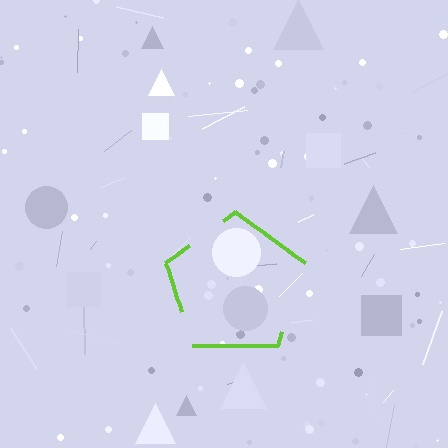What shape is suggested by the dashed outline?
The dashed outline suggests a pentagon.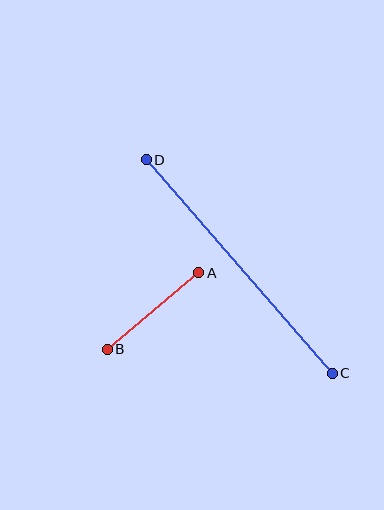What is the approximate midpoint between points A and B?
The midpoint is at approximately (153, 311) pixels.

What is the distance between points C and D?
The distance is approximately 283 pixels.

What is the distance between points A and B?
The distance is approximately 119 pixels.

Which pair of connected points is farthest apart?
Points C and D are farthest apart.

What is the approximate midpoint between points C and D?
The midpoint is at approximately (239, 267) pixels.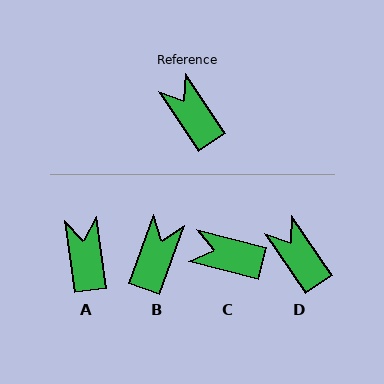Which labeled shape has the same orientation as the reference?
D.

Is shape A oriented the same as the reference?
No, it is off by about 26 degrees.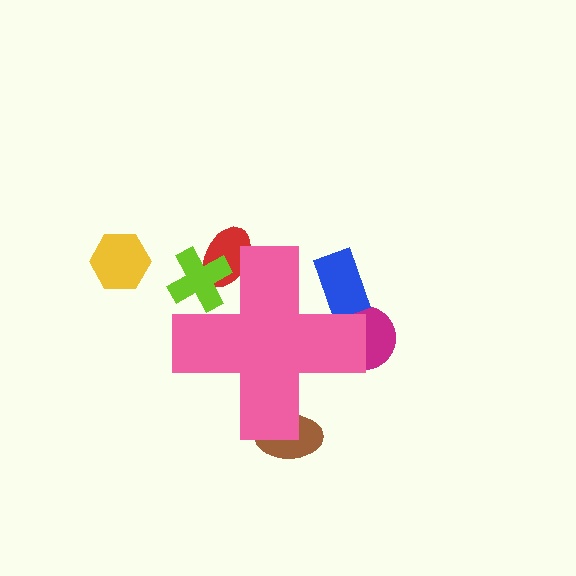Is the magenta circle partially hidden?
Yes, the magenta circle is partially hidden behind the pink cross.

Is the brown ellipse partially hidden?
Yes, the brown ellipse is partially hidden behind the pink cross.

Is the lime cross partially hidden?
Yes, the lime cross is partially hidden behind the pink cross.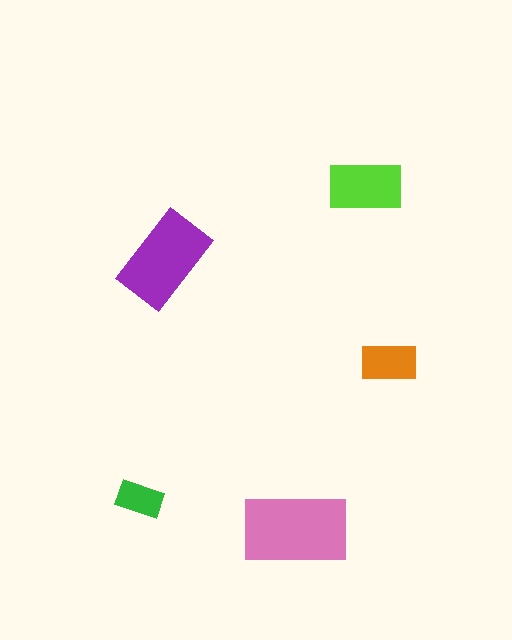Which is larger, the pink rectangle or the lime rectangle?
The pink one.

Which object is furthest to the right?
The orange rectangle is rightmost.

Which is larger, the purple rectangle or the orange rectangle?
The purple one.